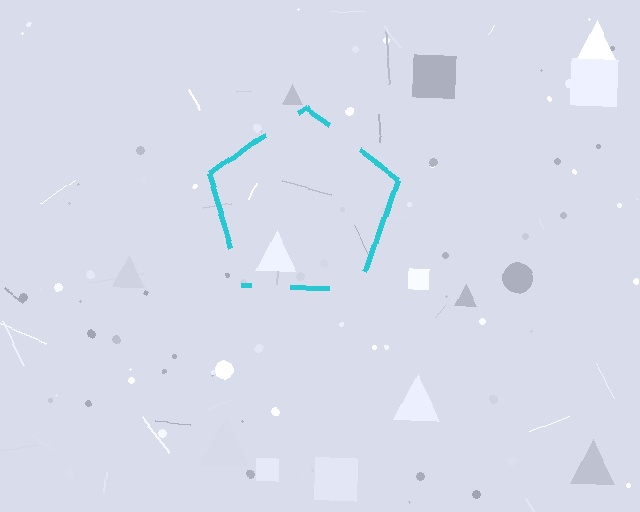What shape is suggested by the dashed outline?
The dashed outline suggests a pentagon.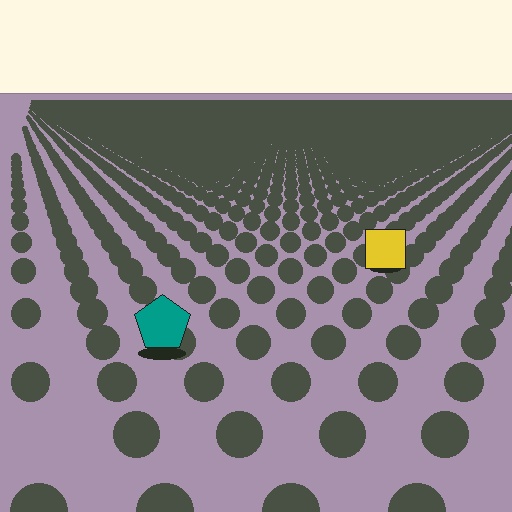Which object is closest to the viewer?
The teal pentagon is closest. The texture marks near it are larger and more spread out.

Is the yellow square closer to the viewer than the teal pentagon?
No. The teal pentagon is closer — you can tell from the texture gradient: the ground texture is coarser near it.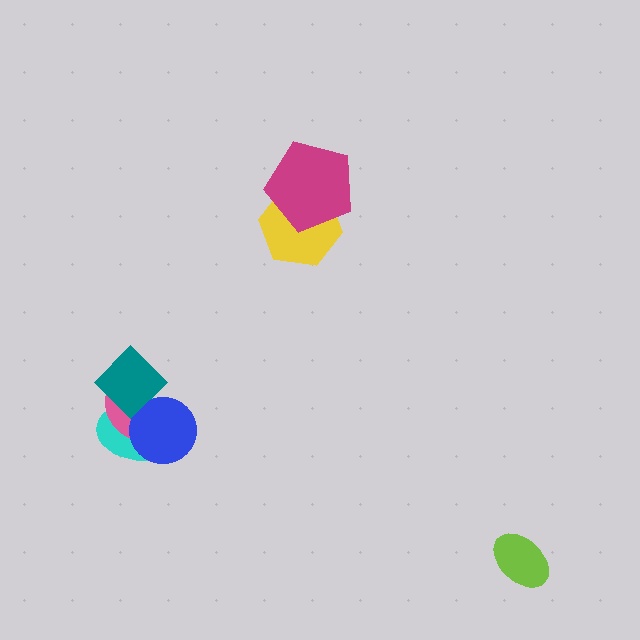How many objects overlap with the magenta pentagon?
1 object overlaps with the magenta pentagon.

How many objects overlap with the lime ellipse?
0 objects overlap with the lime ellipse.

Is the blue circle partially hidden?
Yes, it is partially covered by another shape.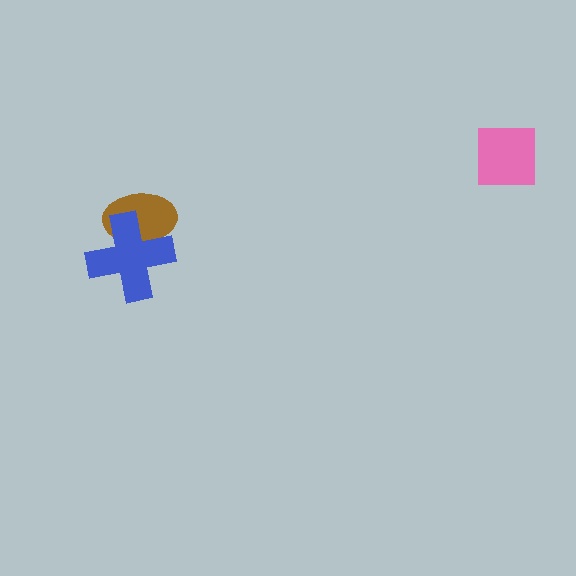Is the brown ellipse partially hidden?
Yes, it is partially covered by another shape.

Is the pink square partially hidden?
No, no other shape covers it.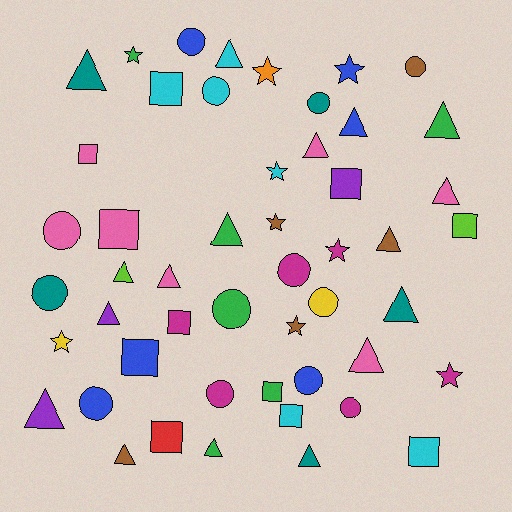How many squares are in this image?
There are 11 squares.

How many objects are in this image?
There are 50 objects.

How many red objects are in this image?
There is 1 red object.